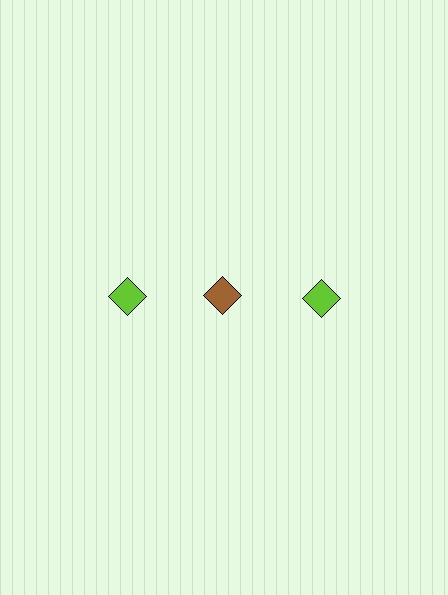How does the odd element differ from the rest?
It has a different color: brown instead of lime.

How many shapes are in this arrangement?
There are 3 shapes arranged in a grid pattern.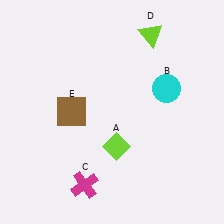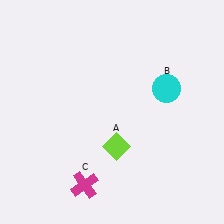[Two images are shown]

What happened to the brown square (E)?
The brown square (E) was removed in Image 2. It was in the top-left area of Image 1.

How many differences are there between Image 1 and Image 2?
There are 2 differences between the two images.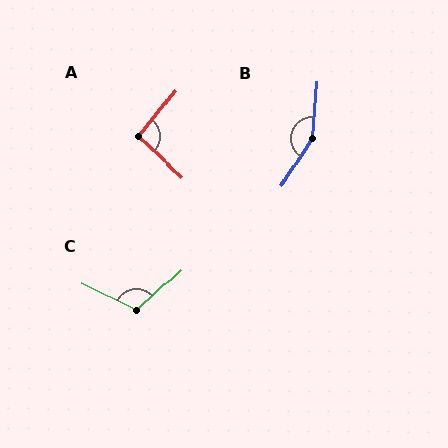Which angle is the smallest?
A, at approximately 93 degrees.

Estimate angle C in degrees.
Approximately 110 degrees.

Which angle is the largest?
B, at approximately 152 degrees.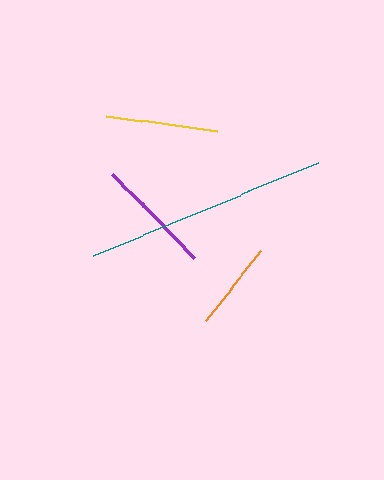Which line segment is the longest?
The teal line is the longest at approximately 243 pixels.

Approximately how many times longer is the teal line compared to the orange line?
The teal line is approximately 2.8 times the length of the orange line.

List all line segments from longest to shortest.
From longest to shortest: teal, purple, yellow, orange.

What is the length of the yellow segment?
The yellow segment is approximately 112 pixels long.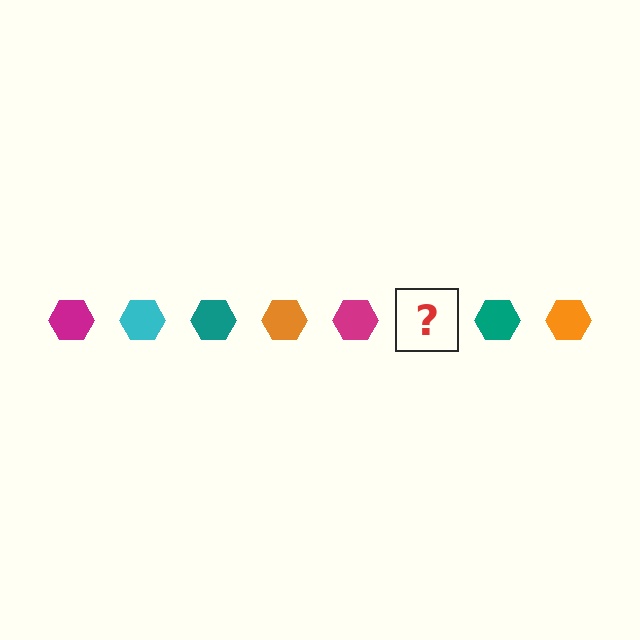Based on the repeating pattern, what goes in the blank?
The blank should be a cyan hexagon.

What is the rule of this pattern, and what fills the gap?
The rule is that the pattern cycles through magenta, cyan, teal, orange hexagons. The gap should be filled with a cyan hexagon.